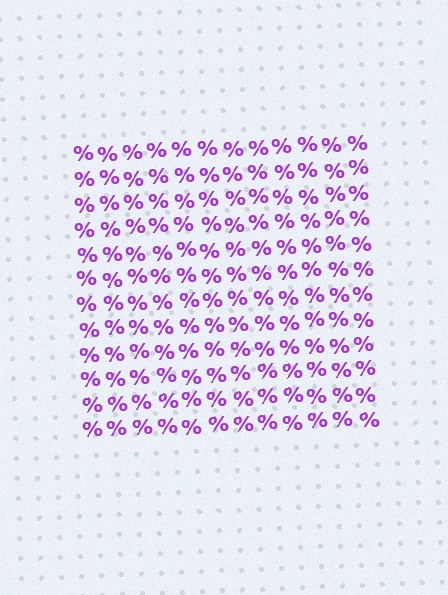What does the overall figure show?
The overall figure shows a square.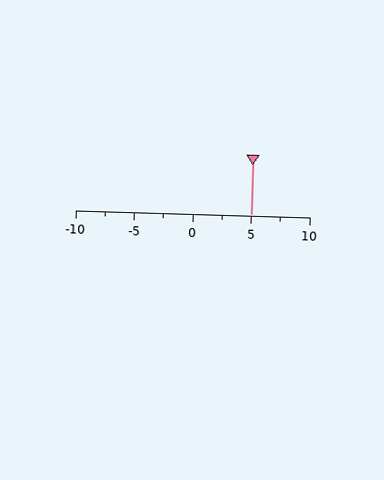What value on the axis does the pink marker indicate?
The marker indicates approximately 5.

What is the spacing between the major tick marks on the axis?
The major ticks are spaced 5 apart.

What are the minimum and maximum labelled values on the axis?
The axis runs from -10 to 10.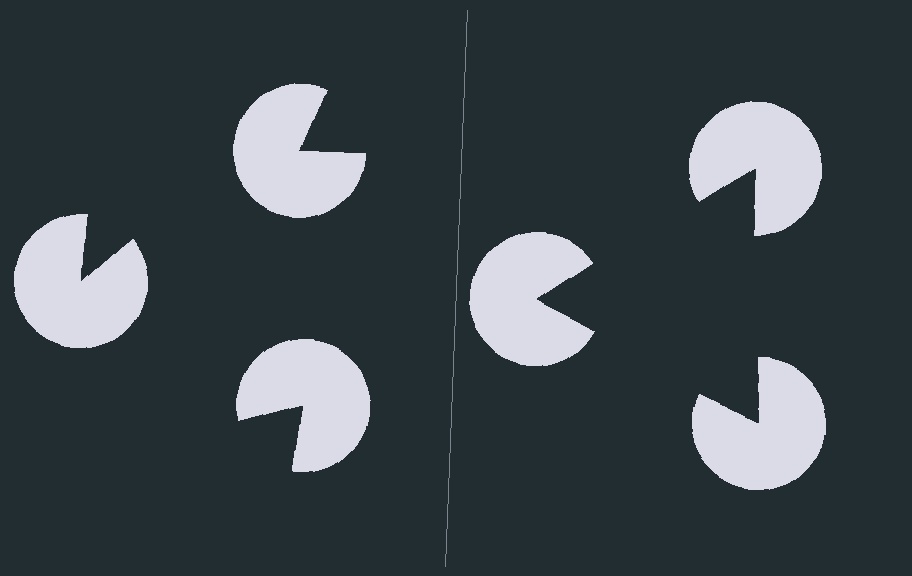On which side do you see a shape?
An illusory triangle appears on the right side. On the left side the wedge cuts are rotated, so no coherent shape forms.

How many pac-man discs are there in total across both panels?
6 — 3 on each side.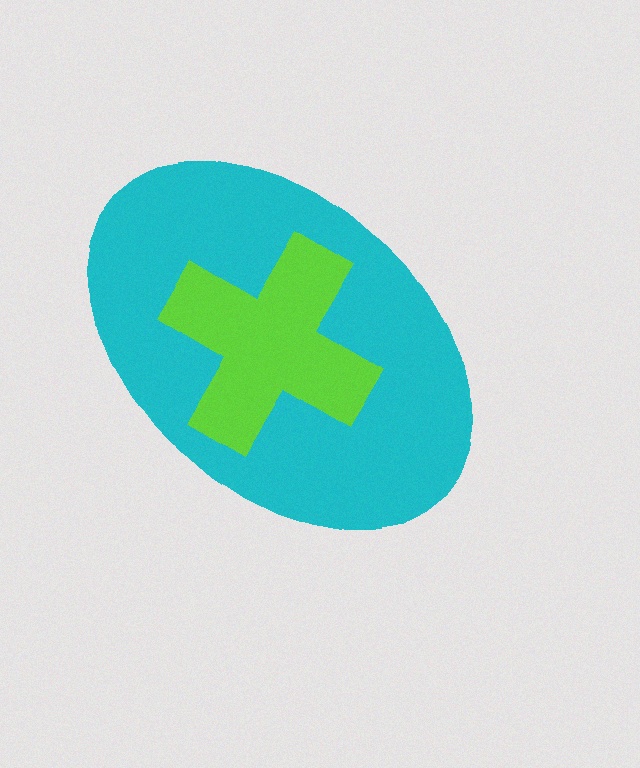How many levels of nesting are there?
2.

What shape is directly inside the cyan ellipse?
The lime cross.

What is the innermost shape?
The lime cross.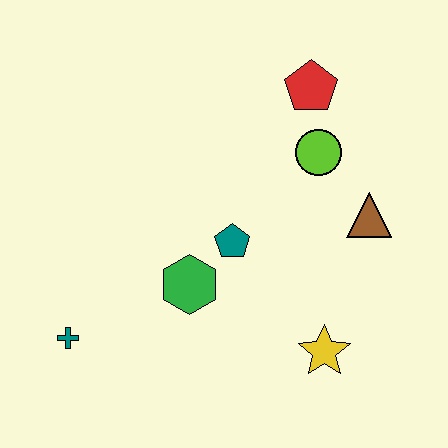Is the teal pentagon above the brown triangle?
No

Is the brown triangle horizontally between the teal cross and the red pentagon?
No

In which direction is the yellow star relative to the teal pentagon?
The yellow star is below the teal pentagon.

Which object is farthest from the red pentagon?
The teal cross is farthest from the red pentagon.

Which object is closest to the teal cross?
The green hexagon is closest to the teal cross.